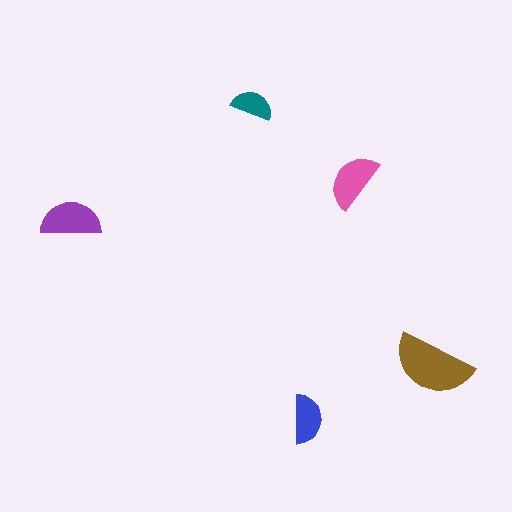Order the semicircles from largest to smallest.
the brown one, the purple one, the pink one, the blue one, the teal one.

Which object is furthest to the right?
The brown semicircle is rightmost.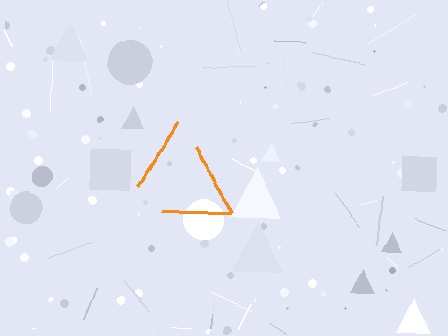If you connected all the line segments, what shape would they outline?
They would outline a triangle.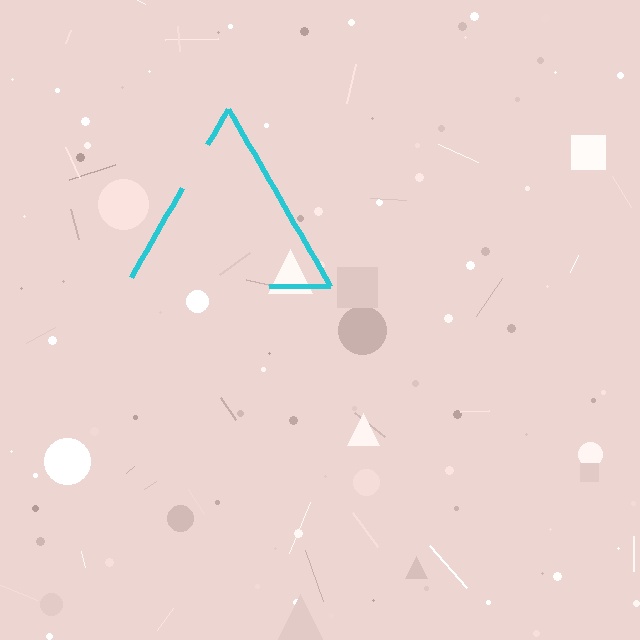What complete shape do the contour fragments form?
The contour fragments form a triangle.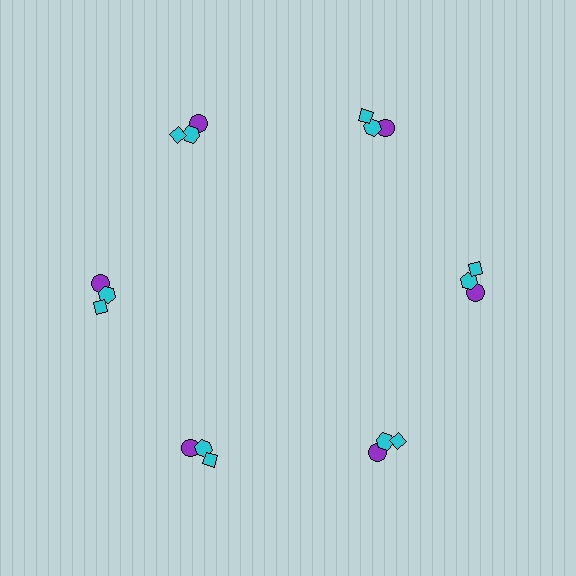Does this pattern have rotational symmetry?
Yes, this pattern has 6-fold rotational symmetry. It looks the same after rotating 60 degrees around the center.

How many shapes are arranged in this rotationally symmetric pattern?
There are 18 shapes, arranged in 6 groups of 3.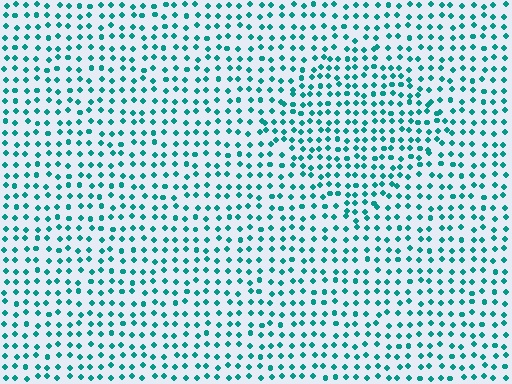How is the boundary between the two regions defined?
The boundary is defined by a change in element density (approximately 1.4x ratio). All elements are the same color, size, and shape.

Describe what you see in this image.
The image contains small teal elements arranged at two different densities. A diamond-shaped region is visible where the elements are more densely packed than the surrounding area.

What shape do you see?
I see a diamond.